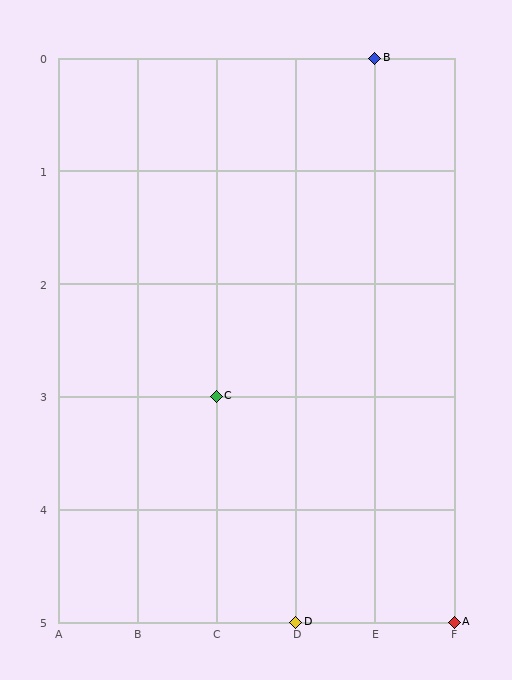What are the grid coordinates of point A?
Point A is at grid coordinates (F, 5).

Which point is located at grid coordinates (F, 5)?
Point A is at (F, 5).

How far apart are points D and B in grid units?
Points D and B are 1 column and 5 rows apart (about 5.1 grid units diagonally).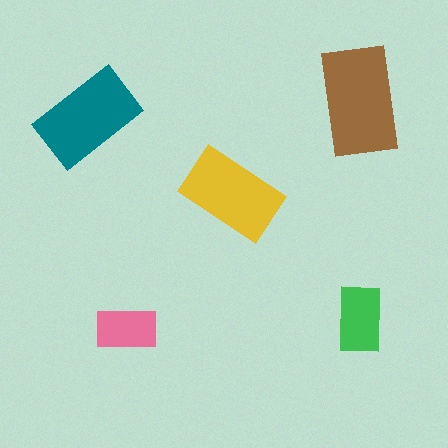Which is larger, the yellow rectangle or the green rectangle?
The yellow one.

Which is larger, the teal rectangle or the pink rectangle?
The teal one.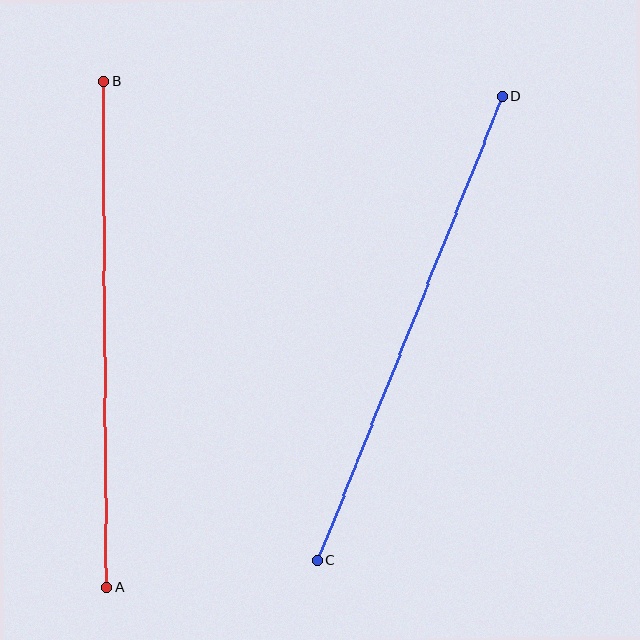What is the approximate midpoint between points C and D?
The midpoint is at approximately (410, 329) pixels.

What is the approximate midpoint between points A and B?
The midpoint is at approximately (105, 334) pixels.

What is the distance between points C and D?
The distance is approximately 499 pixels.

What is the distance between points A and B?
The distance is approximately 506 pixels.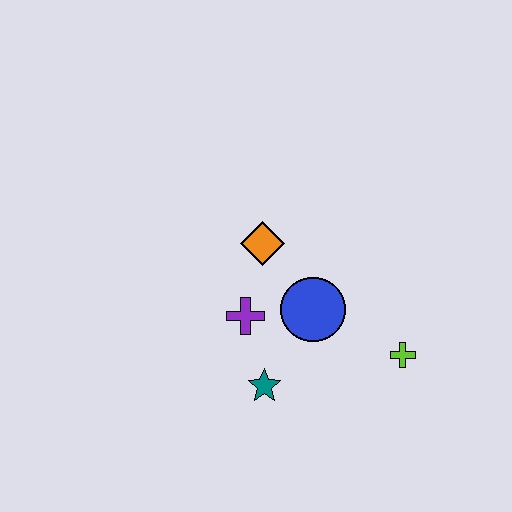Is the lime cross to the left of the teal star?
No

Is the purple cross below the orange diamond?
Yes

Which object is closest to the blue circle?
The purple cross is closest to the blue circle.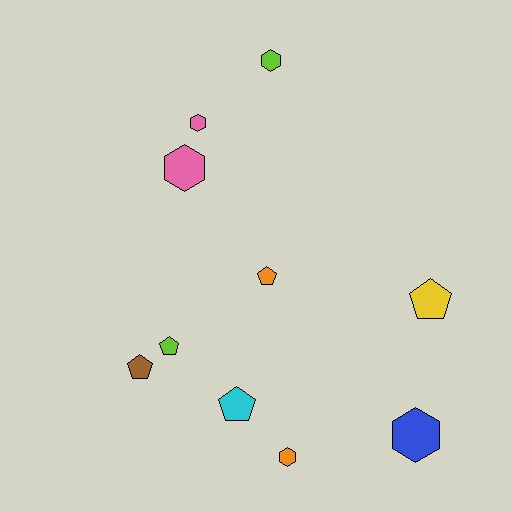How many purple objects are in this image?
There are no purple objects.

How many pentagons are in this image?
There are 5 pentagons.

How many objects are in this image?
There are 10 objects.